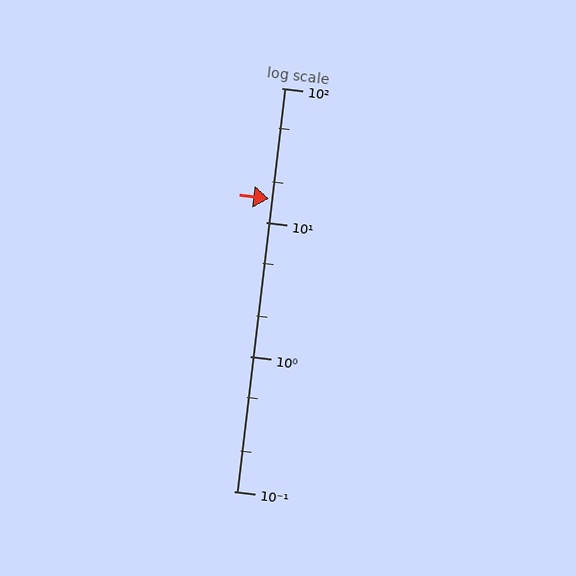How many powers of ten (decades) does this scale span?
The scale spans 3 decades, from 0.1 to 100.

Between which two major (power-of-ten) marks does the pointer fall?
The pointer is between 10 and 100.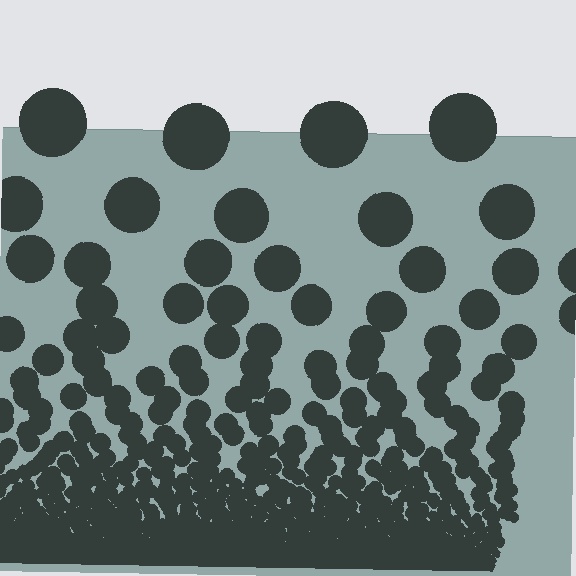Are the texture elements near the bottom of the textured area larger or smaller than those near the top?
Smaller. The gradient is inverted — elements near the bottom are smaller and denser.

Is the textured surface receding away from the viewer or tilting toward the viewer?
The surface appears to tilt toward the viewer. Texture elements get larger and sparser toward the top.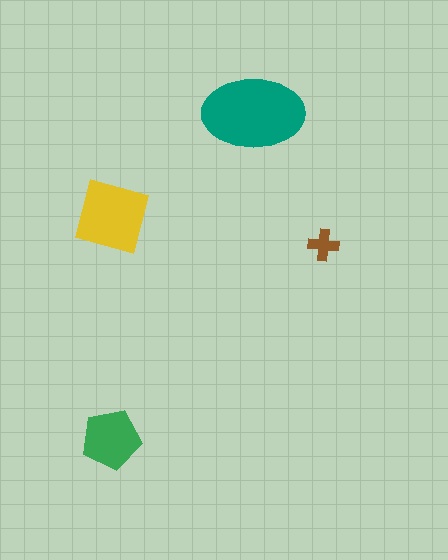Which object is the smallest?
The brown cross.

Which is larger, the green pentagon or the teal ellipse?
The teal ellipse.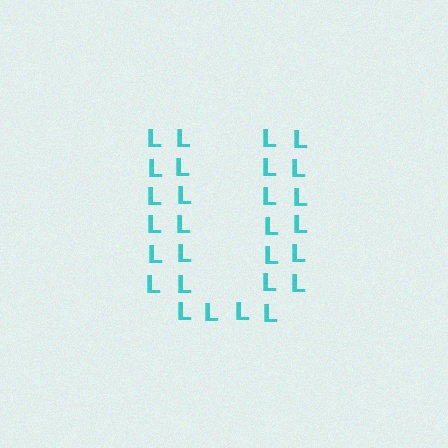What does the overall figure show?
The overall figure shows the letter U.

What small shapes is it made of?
It is made of small letter L's.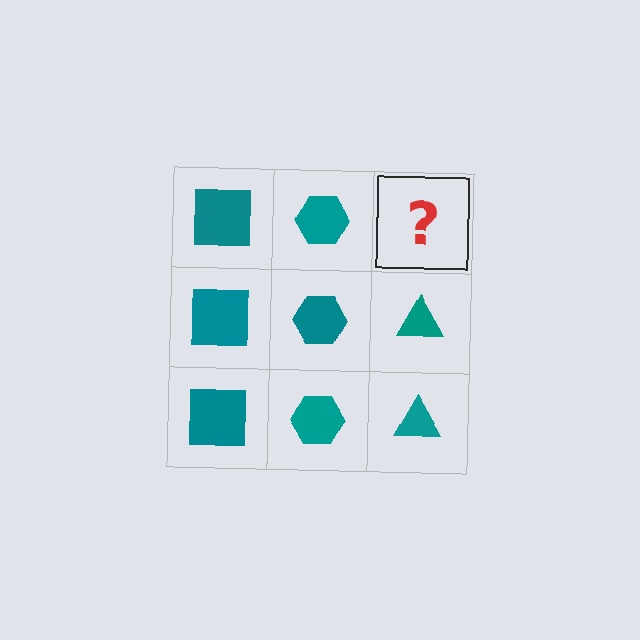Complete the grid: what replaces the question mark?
The question mark should be replaced with a teal triangle.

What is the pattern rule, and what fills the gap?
The rule is that each column has a consistent shape. The gap should be filled with a teal triangle.